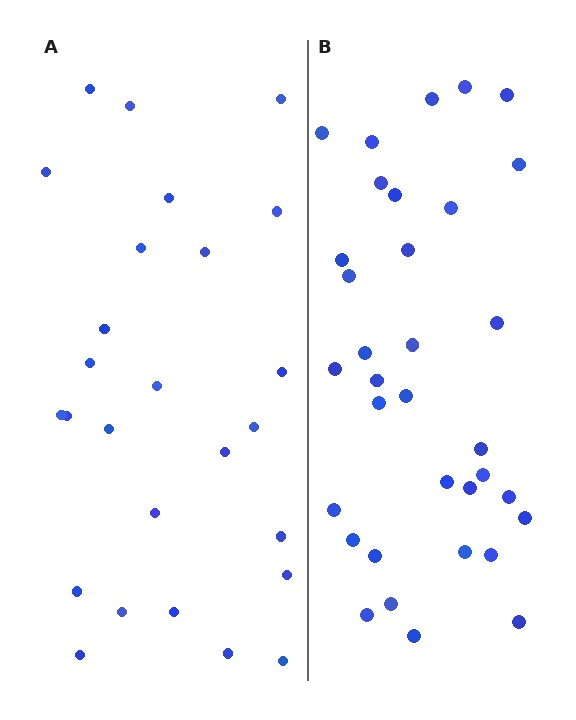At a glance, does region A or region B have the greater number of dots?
Region B (the right region) has more dots.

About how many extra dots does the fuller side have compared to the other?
Region B has roughly 8 or so more dots than region A.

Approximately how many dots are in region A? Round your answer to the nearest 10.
About 30 dots. (The exact count is 26, which rounds to 30.)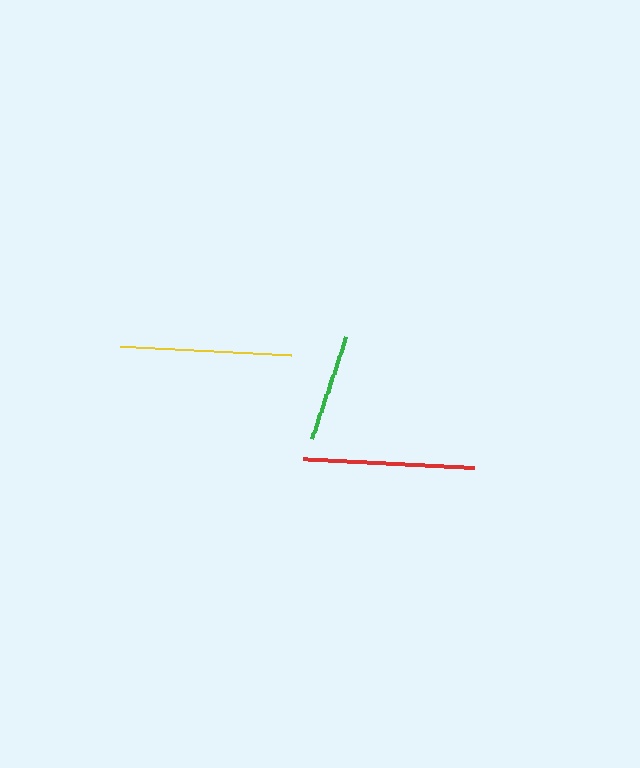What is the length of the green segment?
The green segment is approximately 108 pixels long.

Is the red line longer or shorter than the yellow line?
The yellow line is longer than the red line.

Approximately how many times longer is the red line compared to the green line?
The red line is approximately 1.6 times the length of the green line.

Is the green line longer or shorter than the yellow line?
The yellow line is longer than the green line.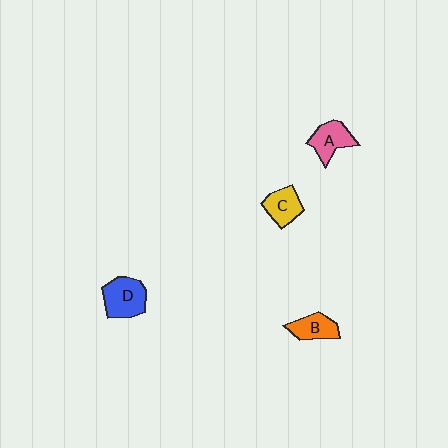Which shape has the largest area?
Shape D (blue).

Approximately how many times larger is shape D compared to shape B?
Approximately 1.4 times.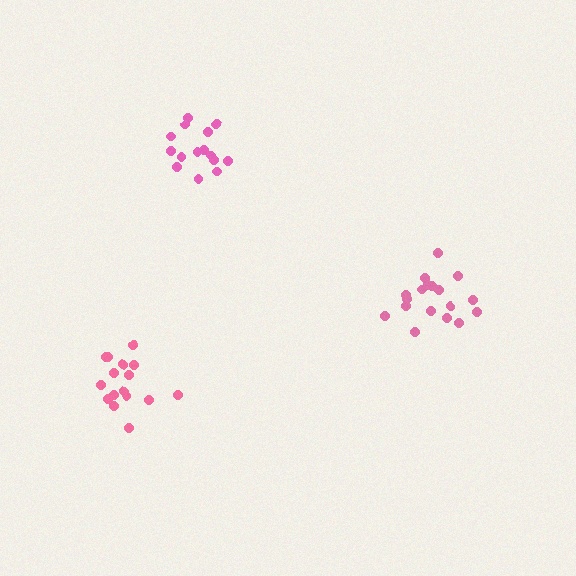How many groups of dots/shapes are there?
There are 3 groups.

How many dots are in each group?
Group 1: 15 dots, Group 2: 18 dots, Group 3: 16 dots (49 total).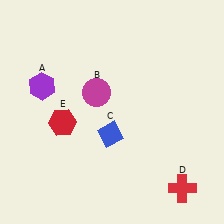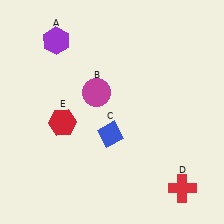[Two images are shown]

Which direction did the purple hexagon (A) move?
The purple hexagon (A) moved up.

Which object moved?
The purple hexagon (A) moved up.